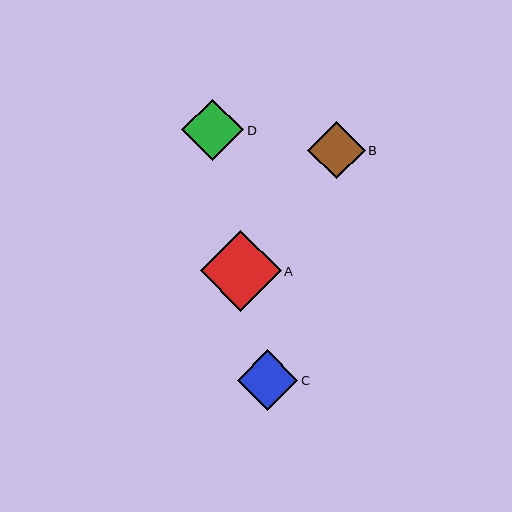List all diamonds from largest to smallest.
From largest to smallest: A, D, C, B.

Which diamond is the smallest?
Diamond B is the smallest with a size of approximately 57 pixels.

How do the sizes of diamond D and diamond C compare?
Diamond D and diamond C are approximately the same size.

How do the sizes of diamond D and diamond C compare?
Diamond D and diamond C are approximately the same size.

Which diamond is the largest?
Diamond A is the largest with a size of approximately 81 pixels.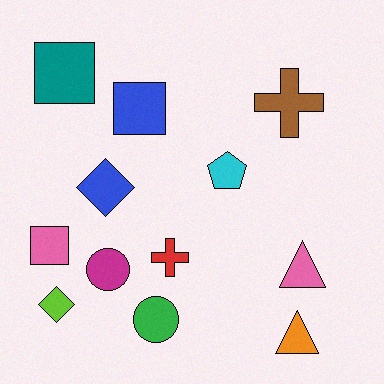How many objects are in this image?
There are 12 objects.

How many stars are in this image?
There are no stars.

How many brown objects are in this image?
There is 1 brown object.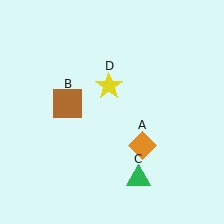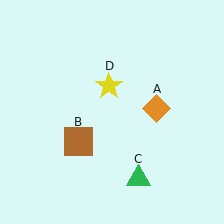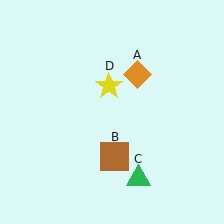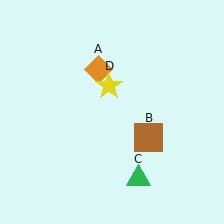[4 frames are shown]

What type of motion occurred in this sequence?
The orange diamond (object A), brown square (object B) rotated counterclockwise around the center of the scene.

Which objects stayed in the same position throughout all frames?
Green triangle (object C) and yellow star (object D) remained stationary.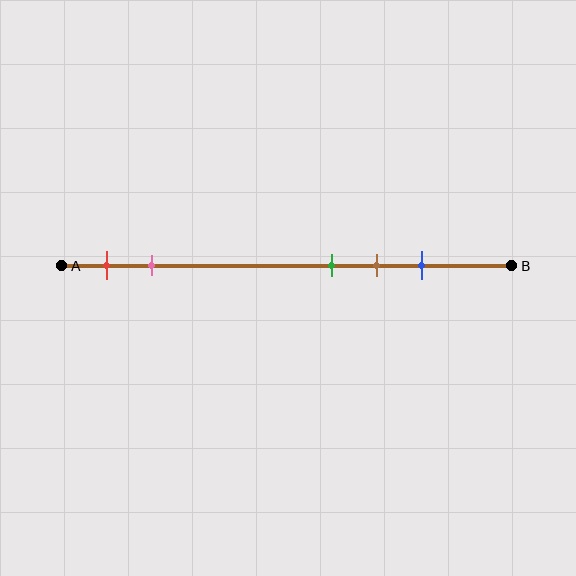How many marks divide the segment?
There are 5 marks dividing the segment.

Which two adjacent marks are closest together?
The green and brown marks are the closest adjacent pair.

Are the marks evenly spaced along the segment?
No, the marks are not evenly spaced.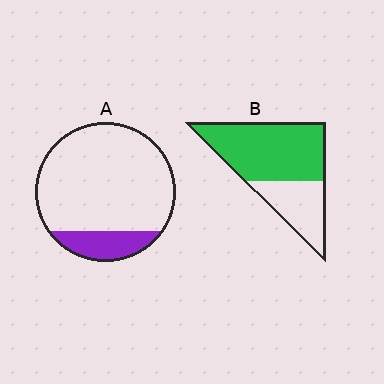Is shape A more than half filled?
No.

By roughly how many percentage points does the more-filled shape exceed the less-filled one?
By roughly 50 percentage points (B over A).